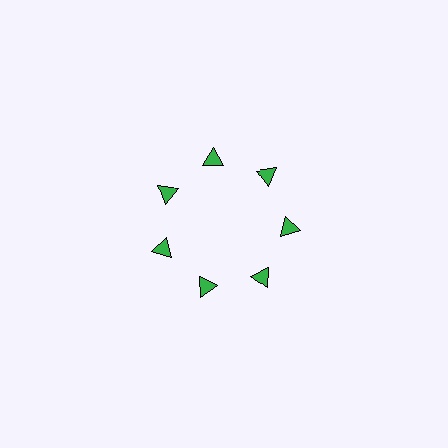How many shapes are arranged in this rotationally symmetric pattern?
There are 7 shapes, arranged in 7 groups of 1.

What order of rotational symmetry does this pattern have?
This pattern has 7-fold rotational symmetry.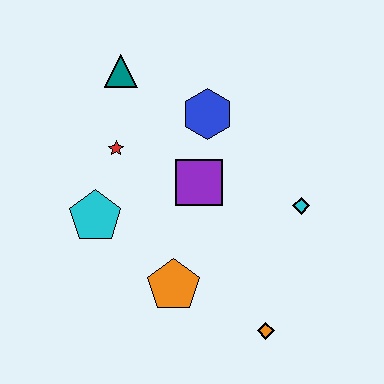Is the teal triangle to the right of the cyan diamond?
No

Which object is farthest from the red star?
The orange diamond is farthest from the red star.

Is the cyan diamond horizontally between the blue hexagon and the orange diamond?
No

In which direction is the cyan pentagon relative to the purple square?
The cyan pentagon is to the left of the purple square.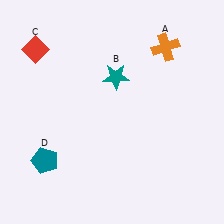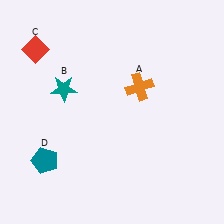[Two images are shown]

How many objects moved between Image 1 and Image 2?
2 objects moved between the two images.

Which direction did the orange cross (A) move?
The orange cross (A) moved down.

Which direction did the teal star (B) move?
The teal star (B) moved left.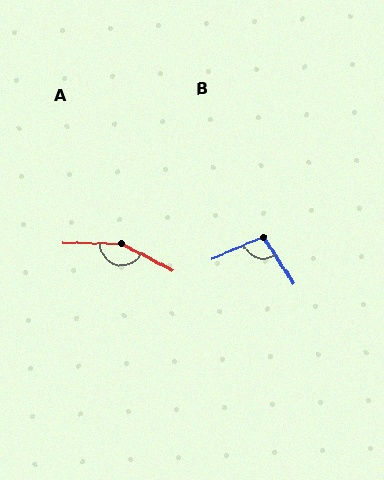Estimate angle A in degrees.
Approximately 153 degrees.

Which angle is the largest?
A, at approximately 153 degrees.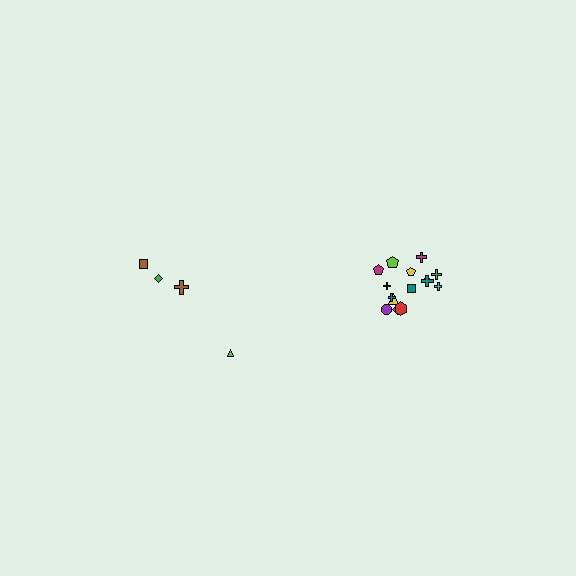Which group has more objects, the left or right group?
The right group.